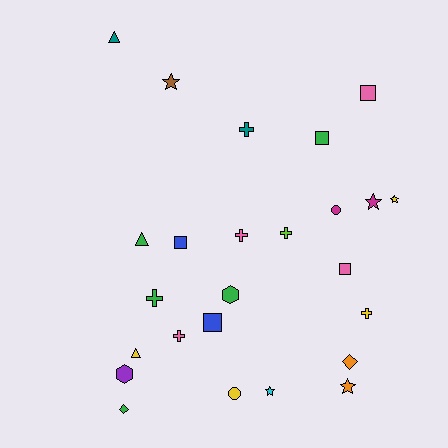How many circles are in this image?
There are 2 circles.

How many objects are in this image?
There are 25 objects.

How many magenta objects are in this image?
There are 2 magenta objects.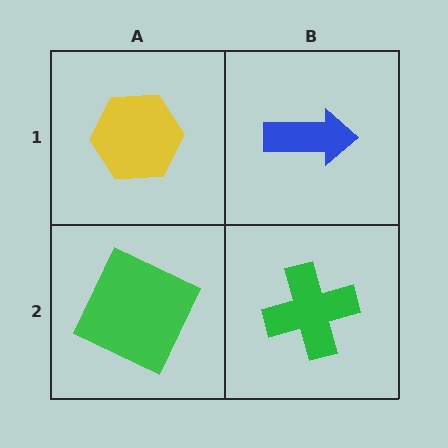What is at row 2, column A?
A green square.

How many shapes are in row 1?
2 shapes.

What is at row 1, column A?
A yellow hexagon.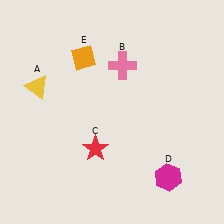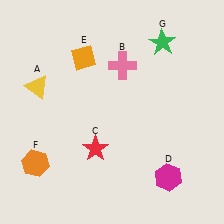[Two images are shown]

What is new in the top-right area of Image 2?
A green star (G) was added in the top-right area of Image 2.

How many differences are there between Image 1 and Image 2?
There are 2 differences between the two images.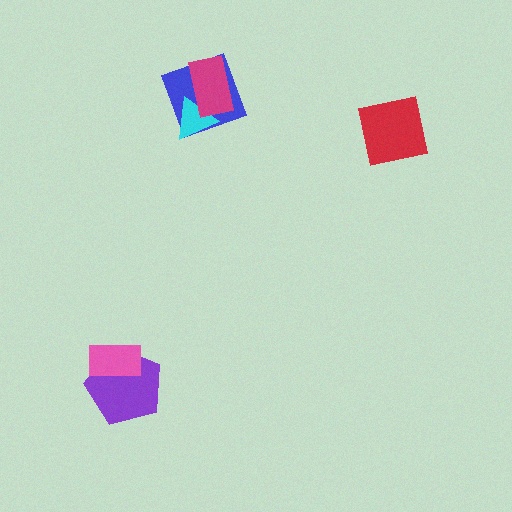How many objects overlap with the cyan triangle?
2 objects overlap with the cyan triangle.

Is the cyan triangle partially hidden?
Yes, it is partially covered by another shape.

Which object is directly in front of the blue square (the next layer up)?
The cyan triangle is directly in front of the blue square.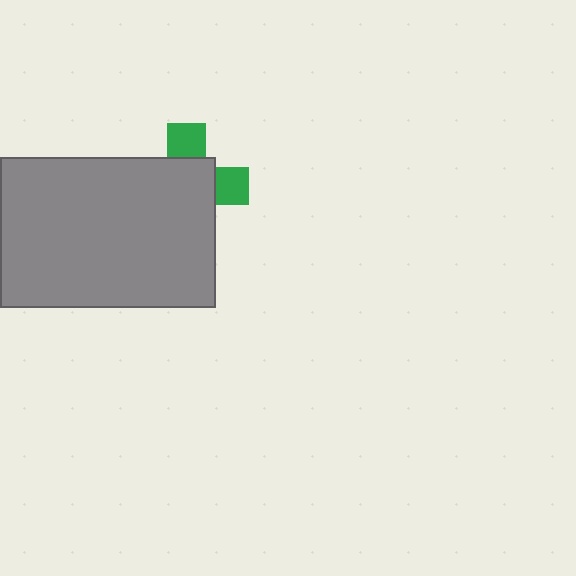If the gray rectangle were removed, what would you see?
You would see the complete green cross.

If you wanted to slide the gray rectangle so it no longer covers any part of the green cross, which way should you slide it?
Slide it toward the lower-left — that is the most direct way to separate the two shapes.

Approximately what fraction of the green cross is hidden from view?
Roughly 68% of the green cross is hidden behind the gray rectangle.